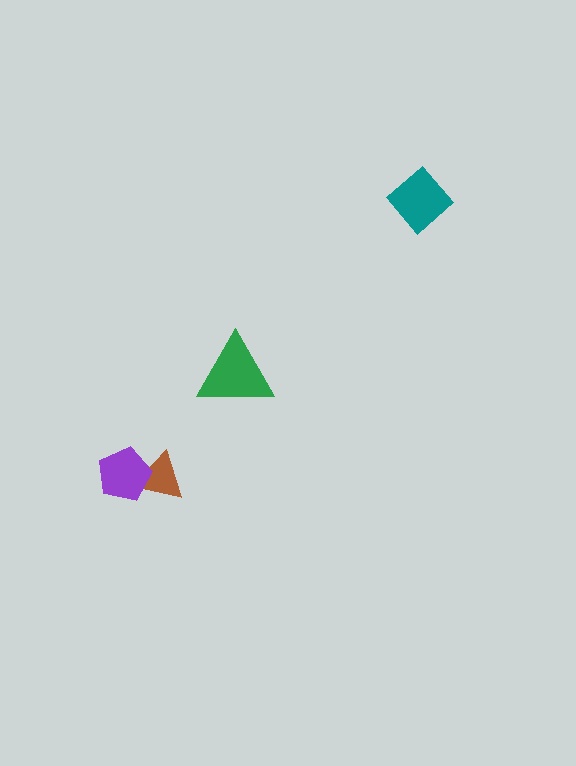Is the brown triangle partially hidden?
Yes, it is partially covered by another shape.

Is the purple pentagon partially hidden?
No, no other shape covers it.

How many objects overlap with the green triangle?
0 objects overlap with the green triangle.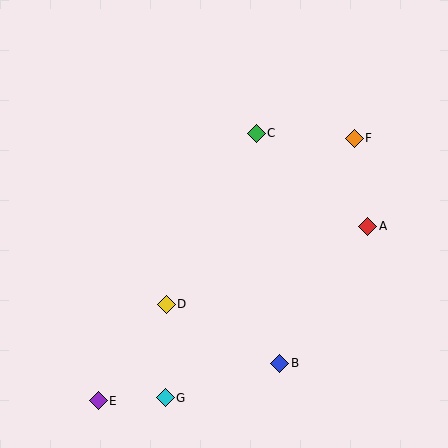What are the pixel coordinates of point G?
Point G is at (165, 398).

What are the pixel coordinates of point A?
Point A is at (368, 226).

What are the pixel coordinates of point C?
Point C is at (256, 133).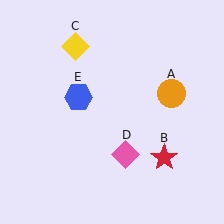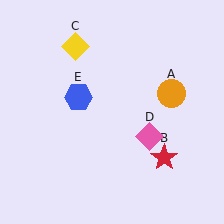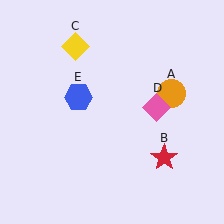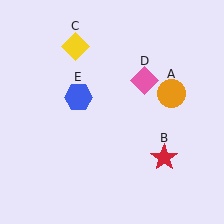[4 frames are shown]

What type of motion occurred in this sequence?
The pink diamond (object D) rotated counterclockwise around the center of the scene.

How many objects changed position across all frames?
1 object changed position: pink diamond (object D).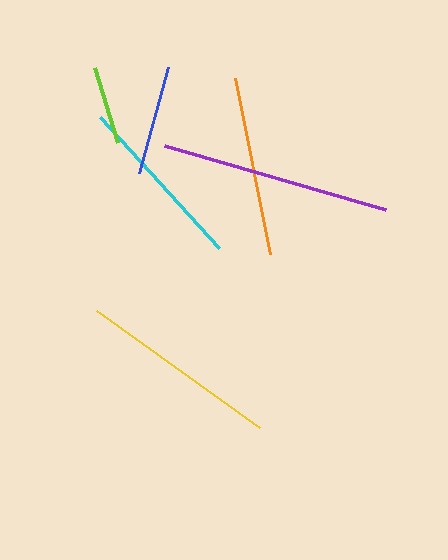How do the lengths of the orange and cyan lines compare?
The orange and cyan lines are approximately the same length.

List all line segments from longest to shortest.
From longest to shortest: purple, yellow, orange, cyan, blue, lime.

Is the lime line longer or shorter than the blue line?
The blue line is longer than the lime line.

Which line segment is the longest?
The purple line is the longest at approximately 230 pixels.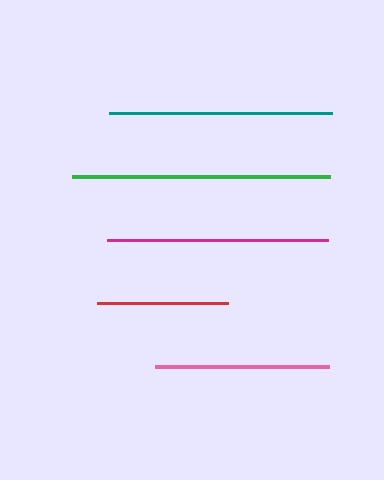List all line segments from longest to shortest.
From longest to shortest: green, teal, magenta, pink, red.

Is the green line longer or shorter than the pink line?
The green line is longer than the pink line.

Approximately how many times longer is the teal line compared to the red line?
The teal line is approximately 1.7 times the length of the red line.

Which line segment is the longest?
The green line is the longest at approximately 258 pixels.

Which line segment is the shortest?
The red line is the shortest at approximately 132 pixels.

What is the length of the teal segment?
The teal segment is approximately 223 pixels long.